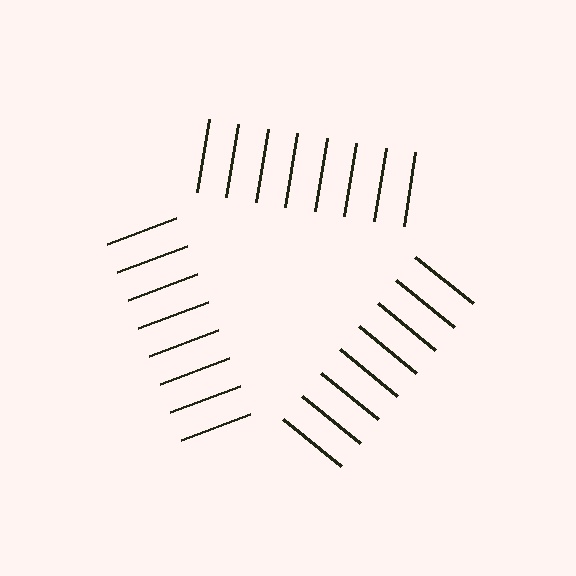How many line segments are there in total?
24 — 8 along each of the 3 edges.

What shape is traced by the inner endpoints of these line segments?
An illusory triangle — the line segments terminate on its edges but no continuous stroke is drawn.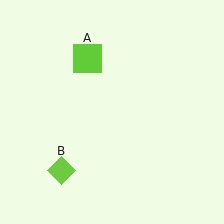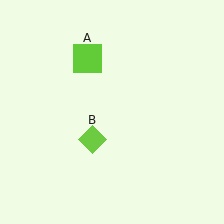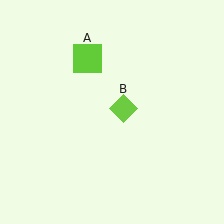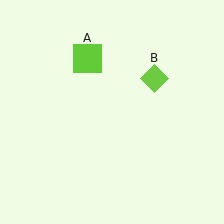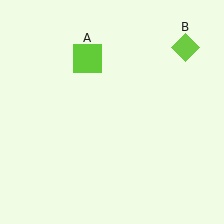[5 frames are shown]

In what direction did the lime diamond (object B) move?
The lime diamond (object B) moved up and to the right.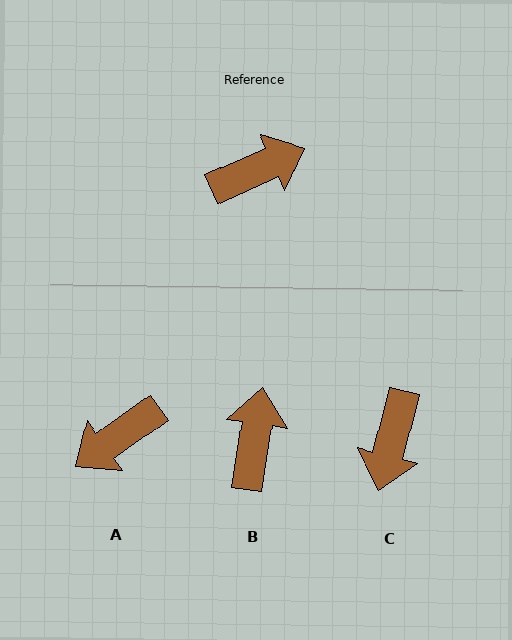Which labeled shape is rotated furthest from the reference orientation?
A, about 168 degrees away.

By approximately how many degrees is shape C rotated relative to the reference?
Approximately 128 degrees clockwise.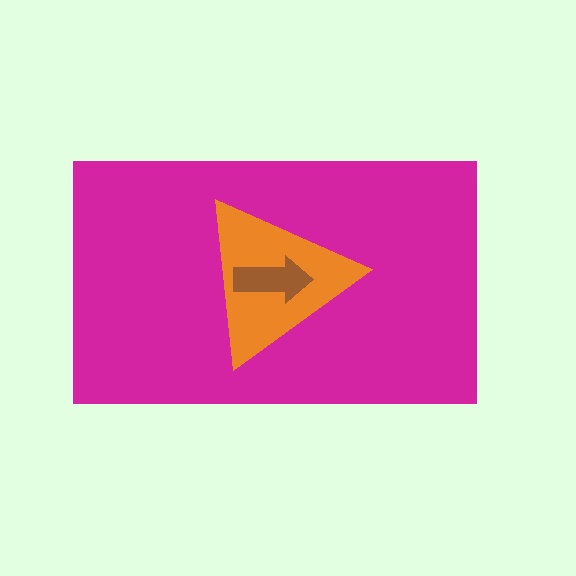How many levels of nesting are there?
3.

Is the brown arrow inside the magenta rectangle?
Yes.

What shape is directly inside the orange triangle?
The brown arrow.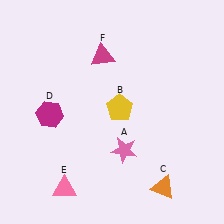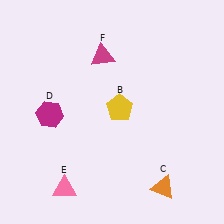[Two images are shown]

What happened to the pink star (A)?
The pink star (A) was removed in Image 2. It was in the bottom-right area of Image 1.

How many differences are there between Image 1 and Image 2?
There is 1 difference between the two images.